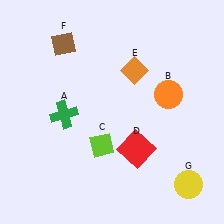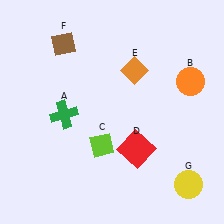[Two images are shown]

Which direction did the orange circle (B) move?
The orange circle (B) moved right.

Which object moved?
The orange circle (B) moved right.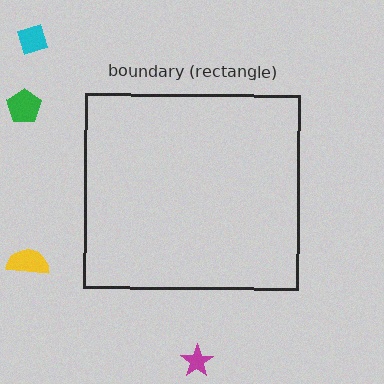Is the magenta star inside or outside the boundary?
Outside.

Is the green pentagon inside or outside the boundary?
Outside.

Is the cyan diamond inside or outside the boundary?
Outside.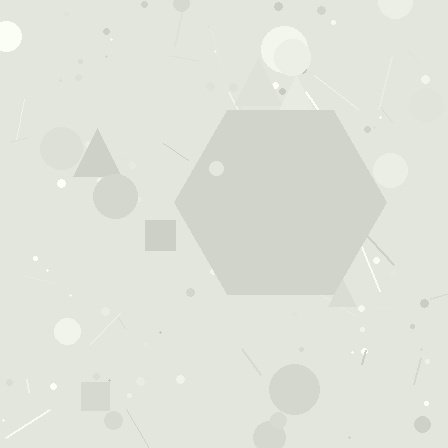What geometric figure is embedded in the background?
A hexagon is embedded in the background.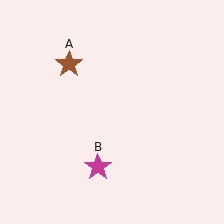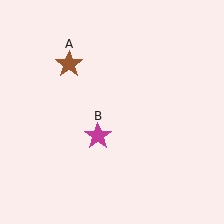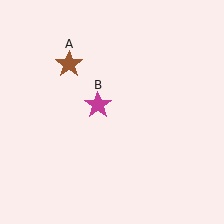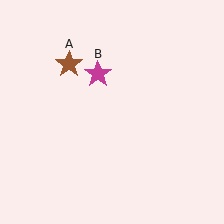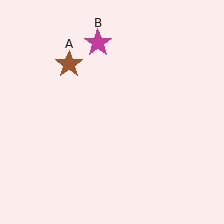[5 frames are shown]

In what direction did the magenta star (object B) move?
The magenta star (object B) moved up.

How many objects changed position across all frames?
1 object changed position: magenta star (object B).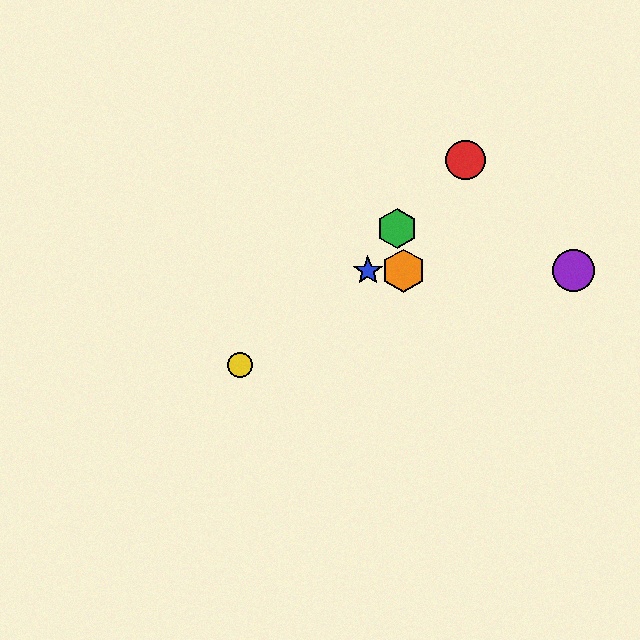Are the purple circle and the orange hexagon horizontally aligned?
Yes, both are at y≈271.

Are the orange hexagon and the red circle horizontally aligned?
No, the orange hexagon is at y≈271 and the red circle is at y≈160.